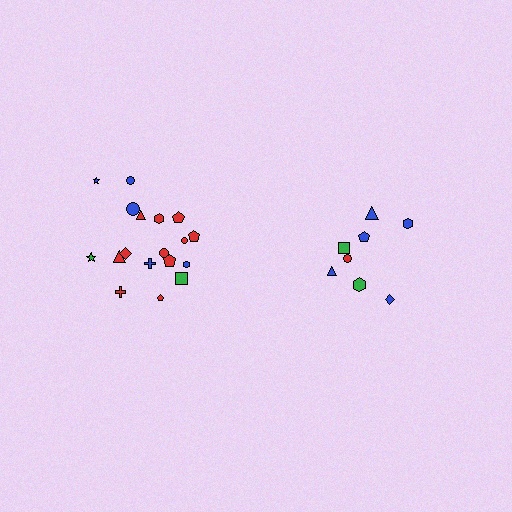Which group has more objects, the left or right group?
The left group.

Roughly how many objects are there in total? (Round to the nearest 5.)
Roughly 25 objects in total.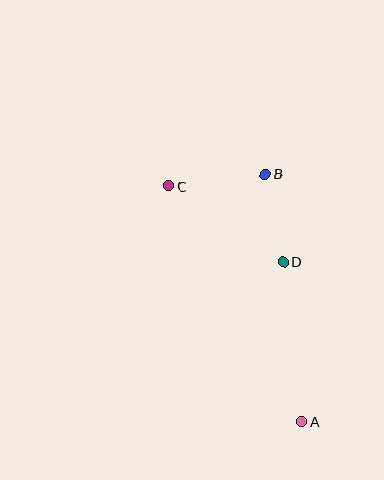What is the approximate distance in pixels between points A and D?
The distance between A and D is approximately 161 pixels.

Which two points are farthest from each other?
Points A and C are farthest from each other.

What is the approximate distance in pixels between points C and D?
The distance between C and D is approximately 138 pixels.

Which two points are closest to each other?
Points B and D are closest to each other.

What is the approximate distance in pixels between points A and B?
The distance between A and B is approximately 250 pixels.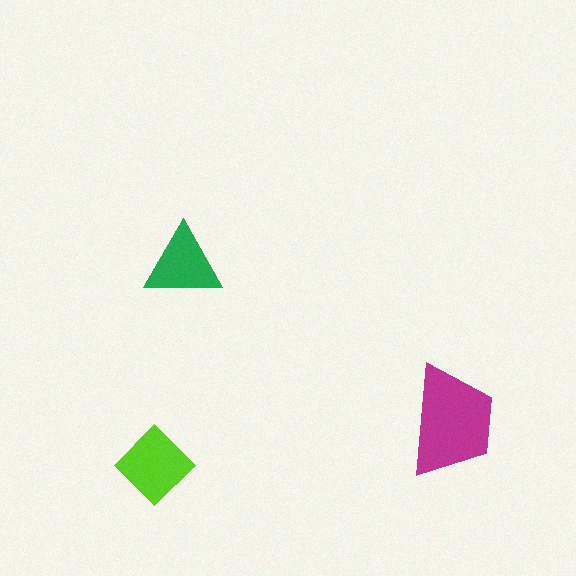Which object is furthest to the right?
The magenta trapezoid is rightmost.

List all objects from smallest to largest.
The green triangle, the lime diamond, the magenta trapezoid.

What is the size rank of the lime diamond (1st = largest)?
2nd.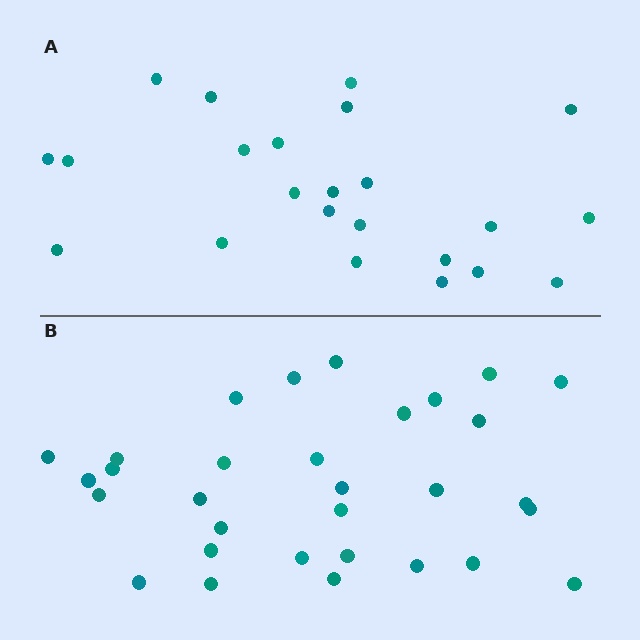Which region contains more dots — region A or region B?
Region B (the bottom region) has more dots.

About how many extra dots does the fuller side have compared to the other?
Region B has roughly 8 or so more dots than region A.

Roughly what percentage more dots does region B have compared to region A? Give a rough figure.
About 35% more.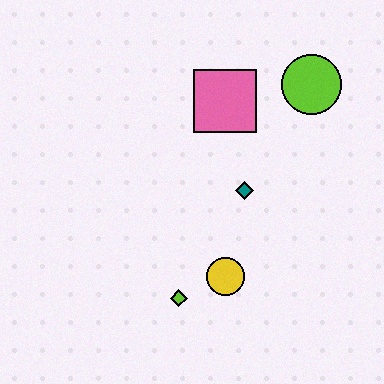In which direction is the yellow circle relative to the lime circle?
The yellow circle is below the lime circle.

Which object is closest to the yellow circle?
The lime diamond is closest to the yellow circle.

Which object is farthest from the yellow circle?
The lime circle is farthest from the yellow circle.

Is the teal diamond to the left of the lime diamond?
No